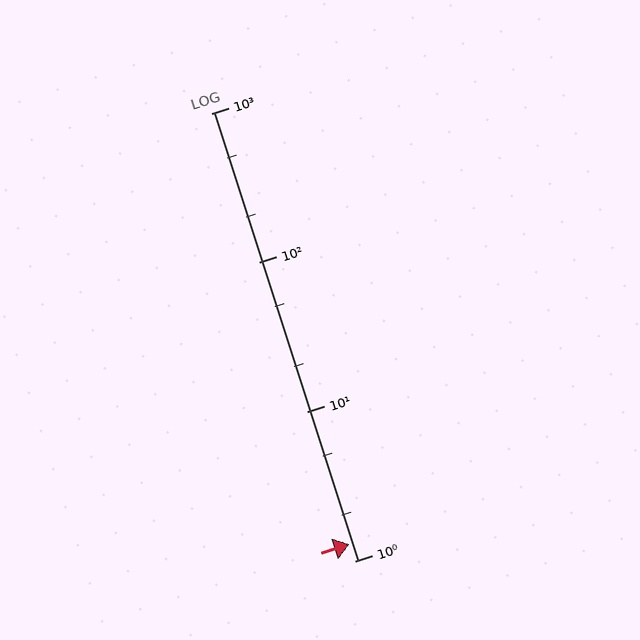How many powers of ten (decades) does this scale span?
The scale spans 3 decades, from 1 to 1000.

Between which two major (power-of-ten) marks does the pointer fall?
The pointer is between 1 and 10.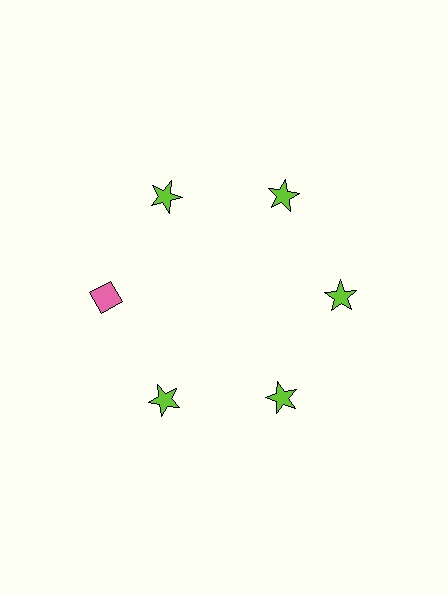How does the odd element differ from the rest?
It differs in both color (pink instead of lime) and shape (diamond instead of star).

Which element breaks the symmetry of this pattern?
The pink diamond at roughly the 9 o'clock position breaks the symmetry. All other shapes are lime stars.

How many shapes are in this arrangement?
There are 6 shapes arranged in a ring pattern.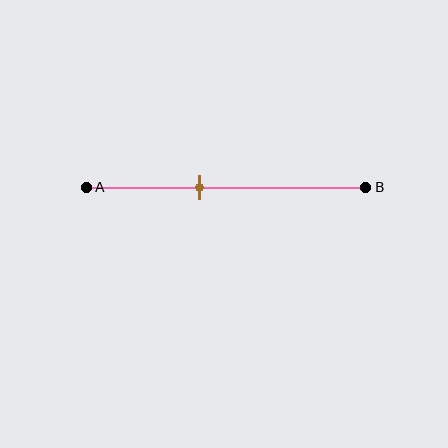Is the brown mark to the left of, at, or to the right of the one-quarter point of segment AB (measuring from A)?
The brown mark is to the right of the one-quarter point of segment AB.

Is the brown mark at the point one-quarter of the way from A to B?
No, the mark is at about 40% from A, not at the 25% one-quarter point.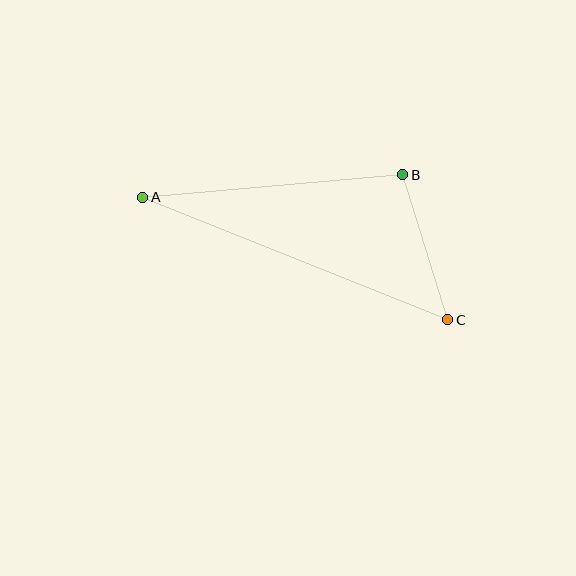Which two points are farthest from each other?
Points A and C are farthest from each other.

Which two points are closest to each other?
Points B and C are closest to each other.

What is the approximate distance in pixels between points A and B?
The distance between A and B is approximately 261 pixels.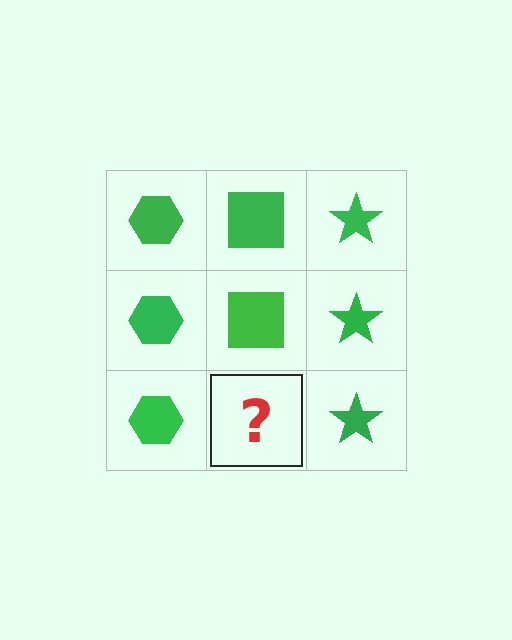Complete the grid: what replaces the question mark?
The question mark should be replaced with a green square.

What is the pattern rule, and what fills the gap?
The rule is that each column has a consistent shape. The gap should be filled with a green square.